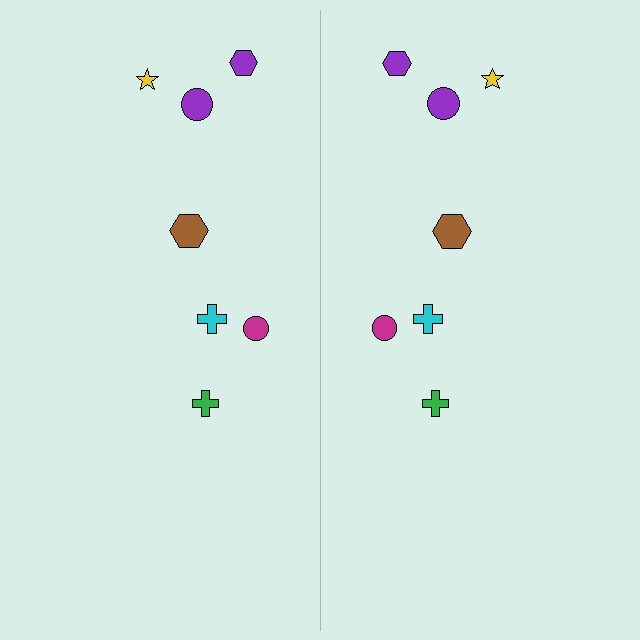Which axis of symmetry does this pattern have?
The pattern has a vertical axis of symmetry running through the center of the image.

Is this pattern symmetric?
Yes, this pattern has bilateral (reflection) symmetry.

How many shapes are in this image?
There are 14 shapes in this image.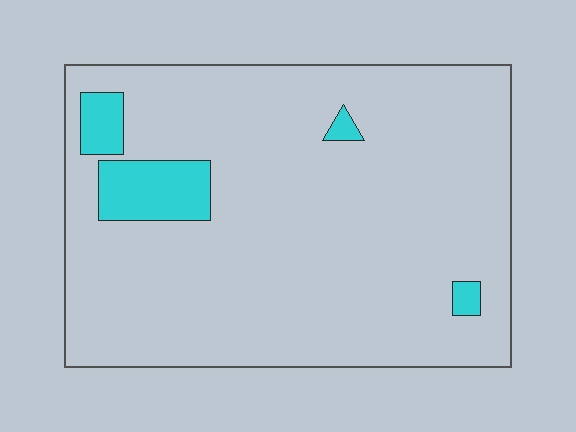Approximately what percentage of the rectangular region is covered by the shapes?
Approximately 10%.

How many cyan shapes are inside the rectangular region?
4.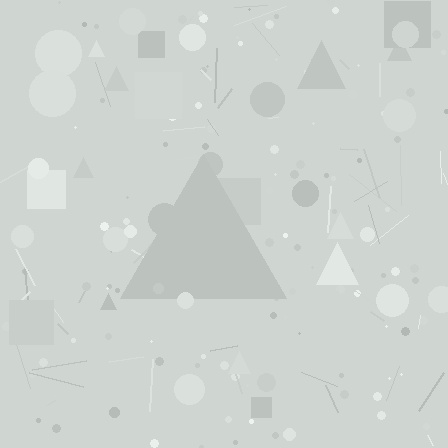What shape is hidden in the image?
A triangle is hidden in the image.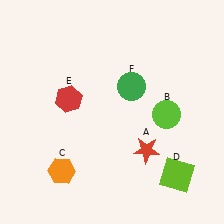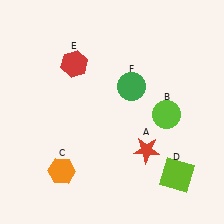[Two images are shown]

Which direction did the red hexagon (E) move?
The red hexagon (E) moved up.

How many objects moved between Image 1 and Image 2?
1 object moved between the two images.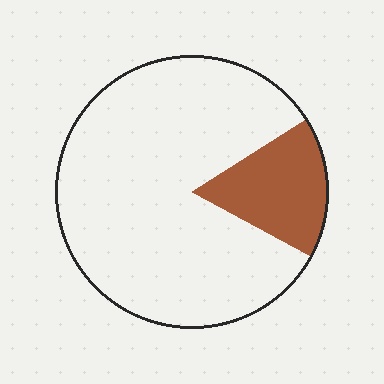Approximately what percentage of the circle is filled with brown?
Approximately 15%.